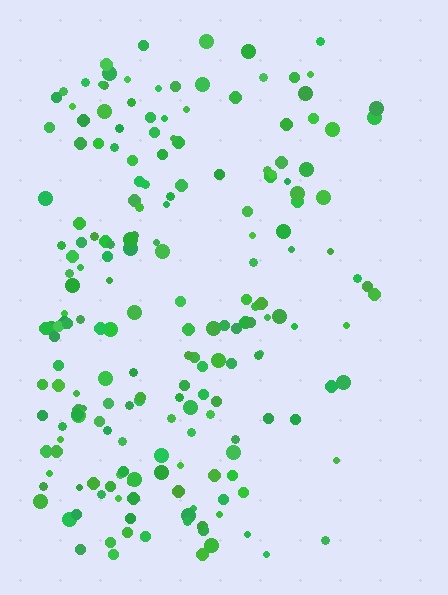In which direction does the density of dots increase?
From right to left, with the left side densest.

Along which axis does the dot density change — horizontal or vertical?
Horizontal.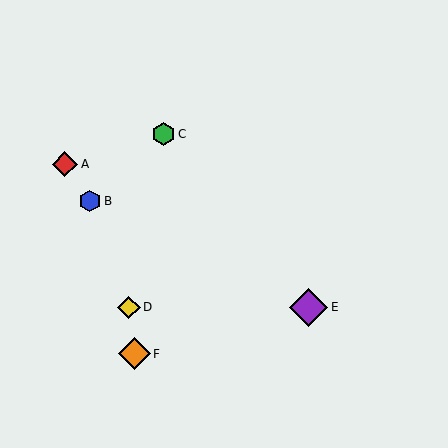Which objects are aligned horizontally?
Objects D, E are aligned horizontally.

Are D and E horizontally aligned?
Yes, both are at y≈308.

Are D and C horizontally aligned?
No, D is at y≈308 and C is at y≈134.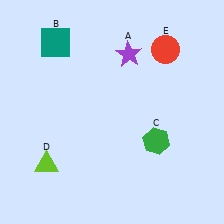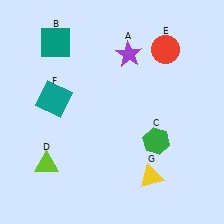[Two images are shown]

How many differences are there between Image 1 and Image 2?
There are 2 differences between the two images.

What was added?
A teal square (F), a yellow triangle (G) were added in Image 2.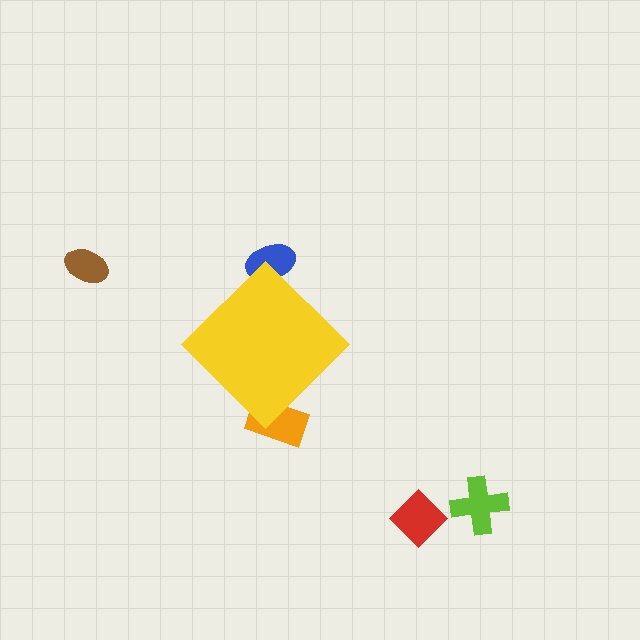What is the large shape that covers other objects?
A yellow diamond.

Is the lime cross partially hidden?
No, the lime cross is fully visible.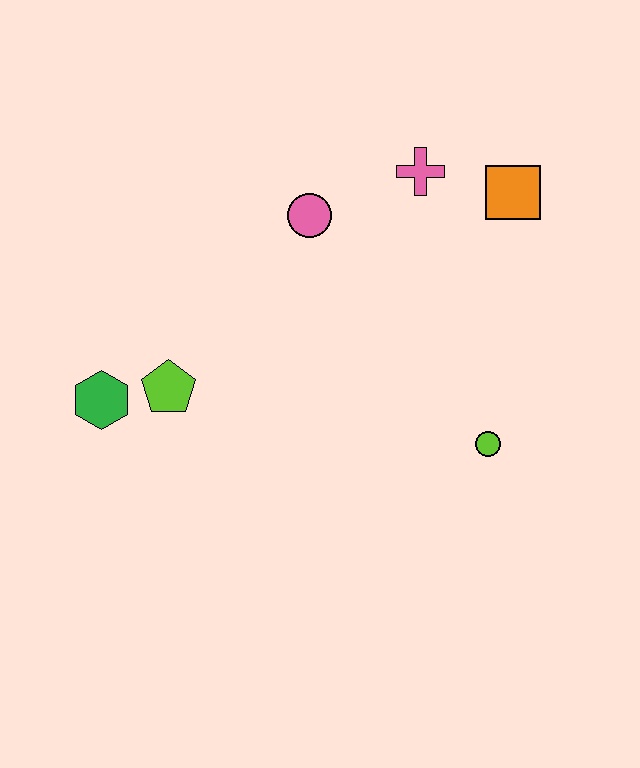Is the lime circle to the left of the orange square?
Yes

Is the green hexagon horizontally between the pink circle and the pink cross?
No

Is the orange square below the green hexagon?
No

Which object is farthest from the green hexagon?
The orange square is farthest from the green hexagon.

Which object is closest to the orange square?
The pink cross is closest to the orange square.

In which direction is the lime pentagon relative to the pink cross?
The lime pentagon is to the left of the pink cross.